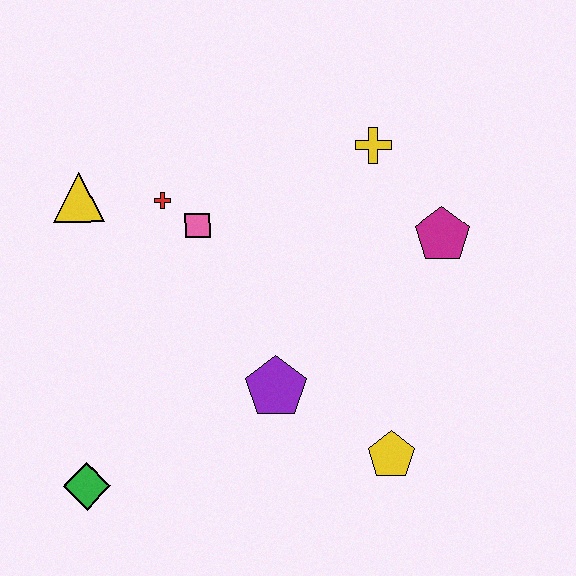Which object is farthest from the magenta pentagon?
The green diamond is farthest from the magenta pentagon.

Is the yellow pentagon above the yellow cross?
No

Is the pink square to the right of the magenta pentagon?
No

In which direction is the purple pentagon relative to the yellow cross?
The purple pentagon is below the yellow cross.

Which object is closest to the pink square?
The red cross is closest to the pink square.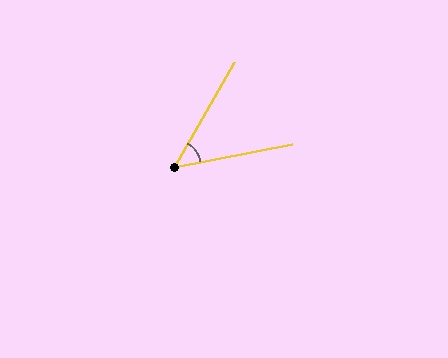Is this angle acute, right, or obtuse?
It is acute.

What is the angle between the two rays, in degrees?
Approximately 50 degrees.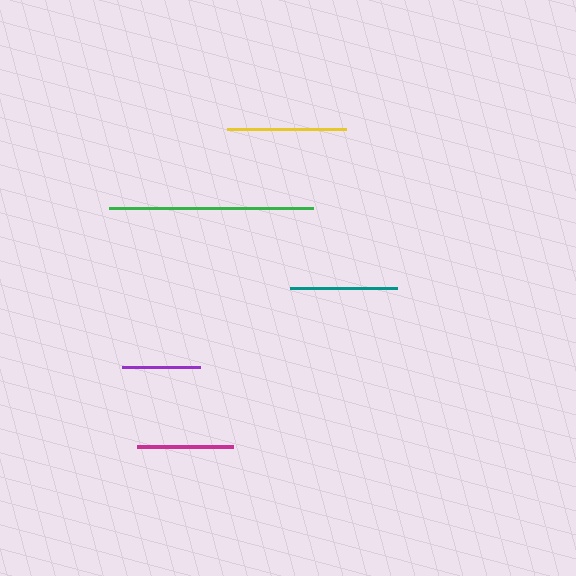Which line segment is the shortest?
The purple line is the shortest at approximately 77 pixels.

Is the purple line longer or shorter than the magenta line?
The magenta line is longer than the purple line.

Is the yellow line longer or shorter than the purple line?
The yellow line is longer than the purple line.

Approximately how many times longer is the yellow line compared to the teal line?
The yellow line is approximately 1.1 times the length of the teal line.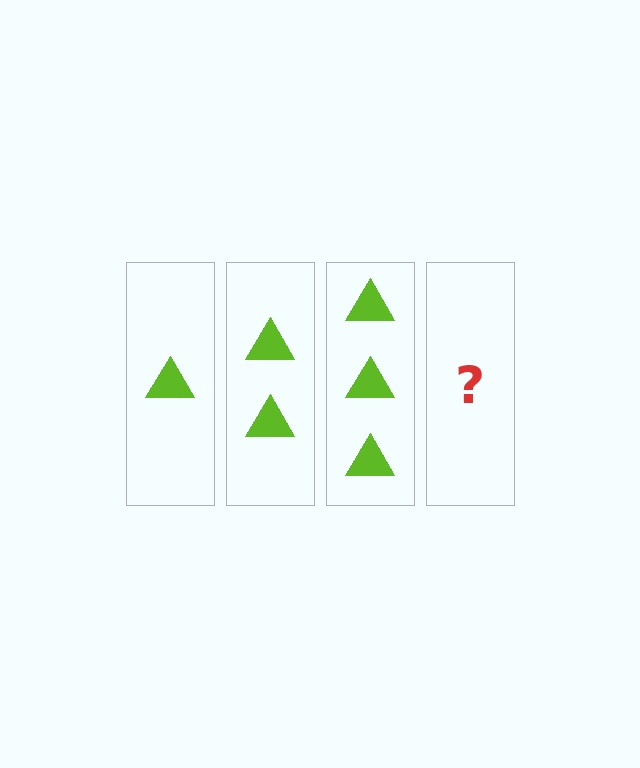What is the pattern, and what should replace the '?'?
The pattern is that each step adds one more triangle. The '?' should be 4 triangles.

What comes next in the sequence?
The next element should be 4 triangles.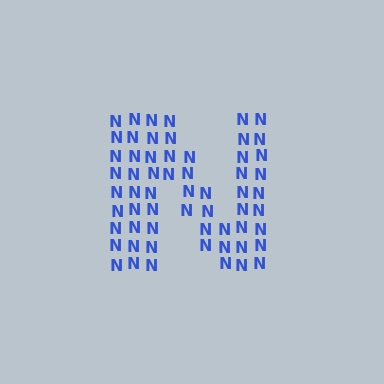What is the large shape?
The large shape is the letter N.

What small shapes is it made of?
It is made of small letter N's.